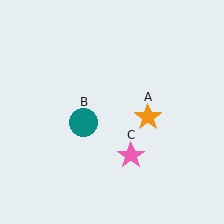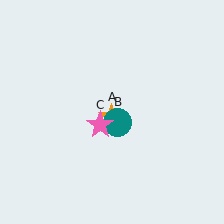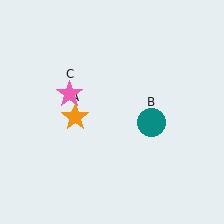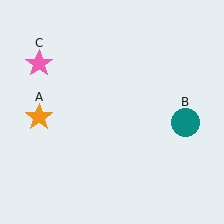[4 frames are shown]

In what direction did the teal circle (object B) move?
The teal circle (object B) moved right.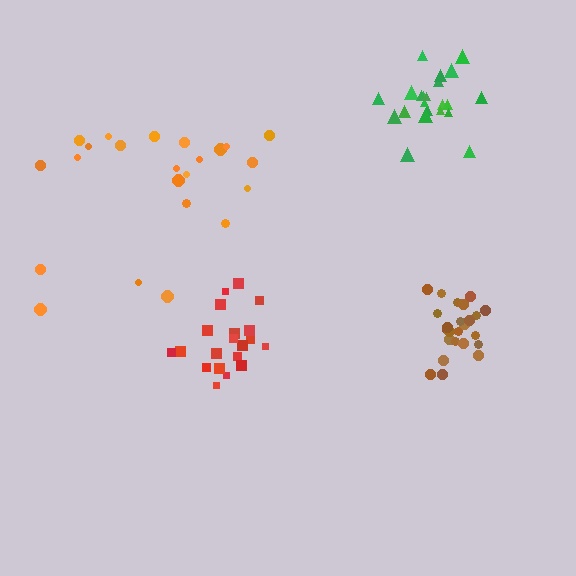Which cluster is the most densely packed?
Brown.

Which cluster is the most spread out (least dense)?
Orange.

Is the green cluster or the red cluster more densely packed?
Green.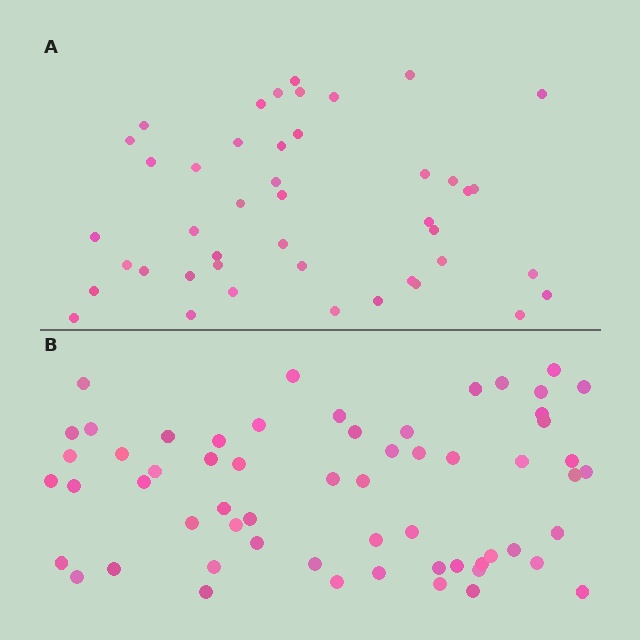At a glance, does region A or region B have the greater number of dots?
Region B (the bottom region) has more dots.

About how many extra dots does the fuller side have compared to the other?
Region B has approximately 15 more dots than region A.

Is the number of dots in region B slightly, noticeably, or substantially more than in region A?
Region B has noticeably more, but not dramatically so. The ratio is roughly 1.4 to 1.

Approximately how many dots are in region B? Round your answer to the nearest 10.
About 60 dots.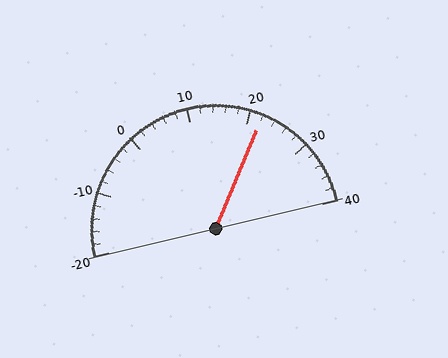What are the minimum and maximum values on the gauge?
The gauge ranges from -20 to 40.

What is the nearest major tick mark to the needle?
The nearest major tick mark is 20.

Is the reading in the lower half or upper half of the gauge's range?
The reading is in the upper half of the range (-20 to 40).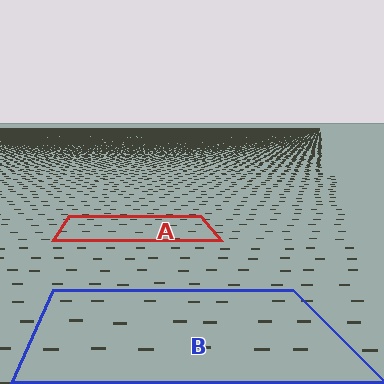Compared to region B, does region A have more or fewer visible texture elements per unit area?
Region A has more texture elements per unit area — they are packed more densely because it is farther away.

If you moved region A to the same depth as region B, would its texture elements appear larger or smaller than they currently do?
They would appear larger. At a closer depth, the same texture elements are projected at a bigger on-screen size.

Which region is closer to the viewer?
Region B is closer. The texture elements there are larger and more spread out.